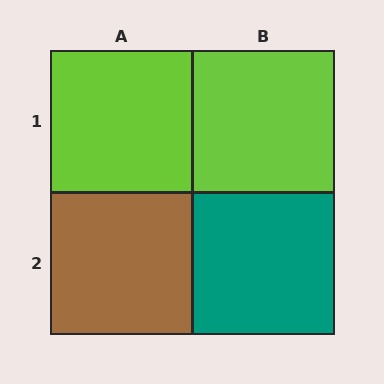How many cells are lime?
2 cells are lime.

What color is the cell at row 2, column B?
Teal.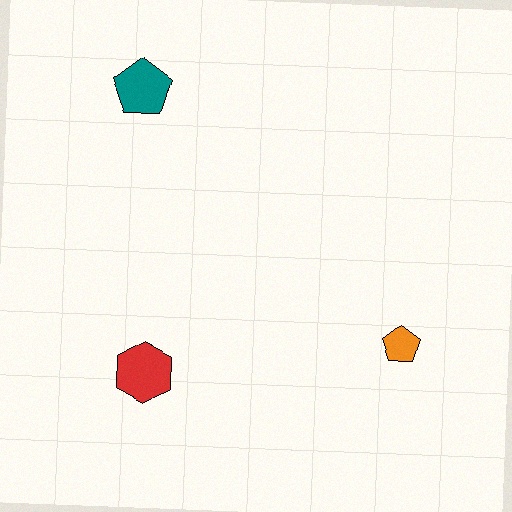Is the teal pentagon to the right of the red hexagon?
No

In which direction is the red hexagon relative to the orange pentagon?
The red hexagon is to the left of the orange pentagon.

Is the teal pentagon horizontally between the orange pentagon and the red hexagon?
No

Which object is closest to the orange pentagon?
The red hexagon is closest to the orange pentagon.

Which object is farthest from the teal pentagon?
The orange pentagon is farthest from the teal pentagon.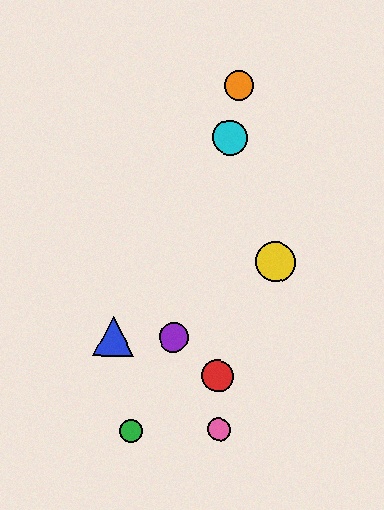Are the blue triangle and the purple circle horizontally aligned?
Yes, both are at y≈336.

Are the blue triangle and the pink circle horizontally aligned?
No, the blue triangle is at y≈336 and the pink circle is at y≈429.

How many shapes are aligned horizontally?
2 shapes (the blue triangle, the purple circle) are aligned horizontally.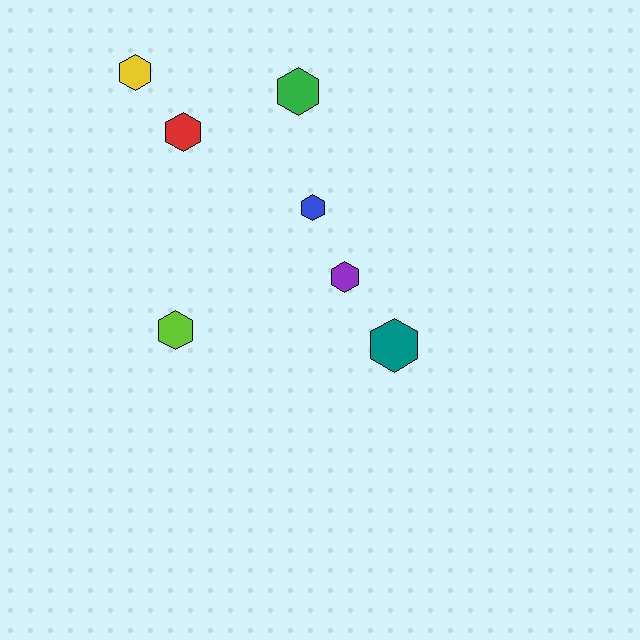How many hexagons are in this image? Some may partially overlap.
There are 7 hexagons.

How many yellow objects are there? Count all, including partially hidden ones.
There is 1 yellow object.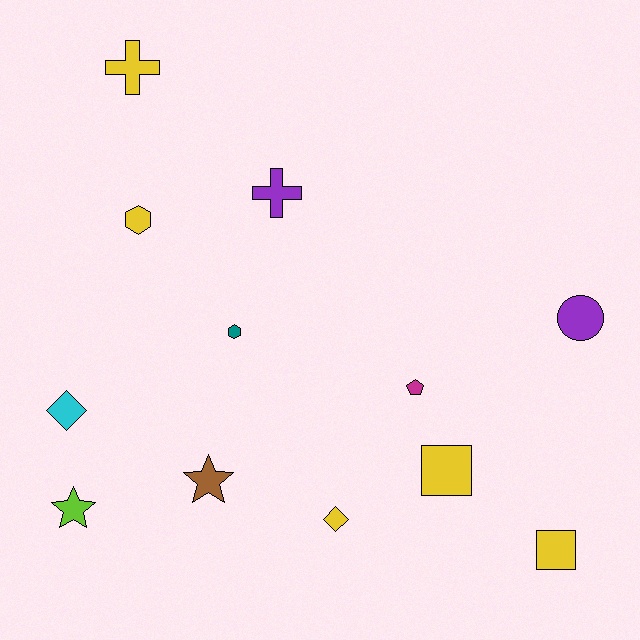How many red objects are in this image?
There are no red objects.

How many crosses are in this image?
There are 2 crosses.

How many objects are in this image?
There are 12 objects.